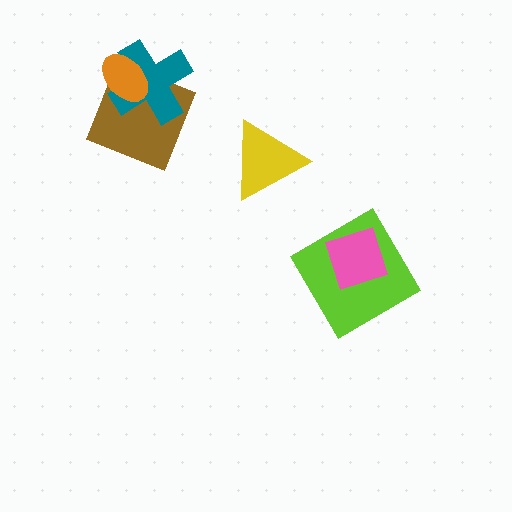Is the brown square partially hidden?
Yes, it is partially covered by another shape.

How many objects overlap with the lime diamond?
1 object overlaps with the lime diamond.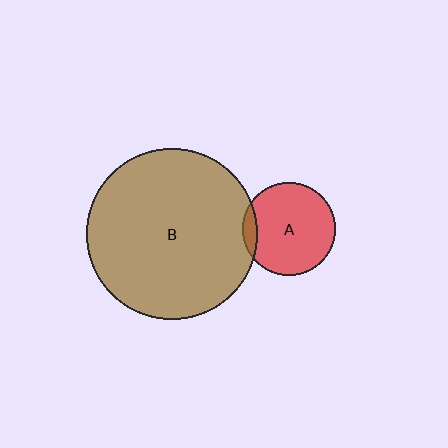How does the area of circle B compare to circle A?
Approximately 3.4 times.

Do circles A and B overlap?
Yes.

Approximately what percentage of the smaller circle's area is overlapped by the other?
Approximately 10%.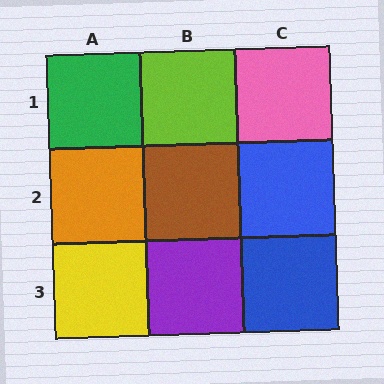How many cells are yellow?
1 cell is yellow.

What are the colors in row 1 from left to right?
Green, lime, pink.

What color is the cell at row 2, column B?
Brown.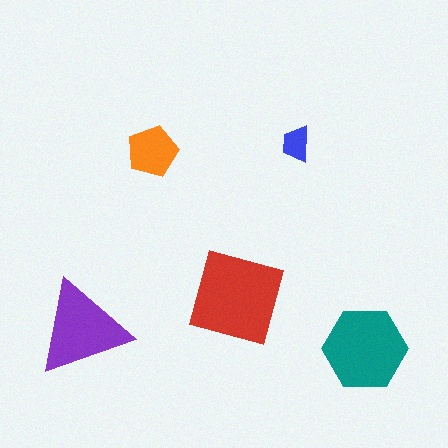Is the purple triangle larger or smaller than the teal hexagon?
Smaller.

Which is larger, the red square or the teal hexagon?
The red square.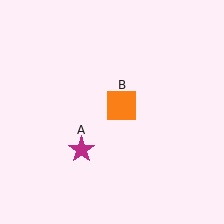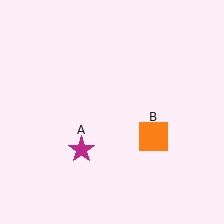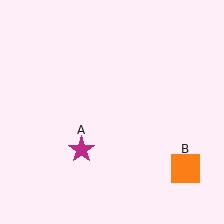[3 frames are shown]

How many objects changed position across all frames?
1 object changed position: orange square (object B).